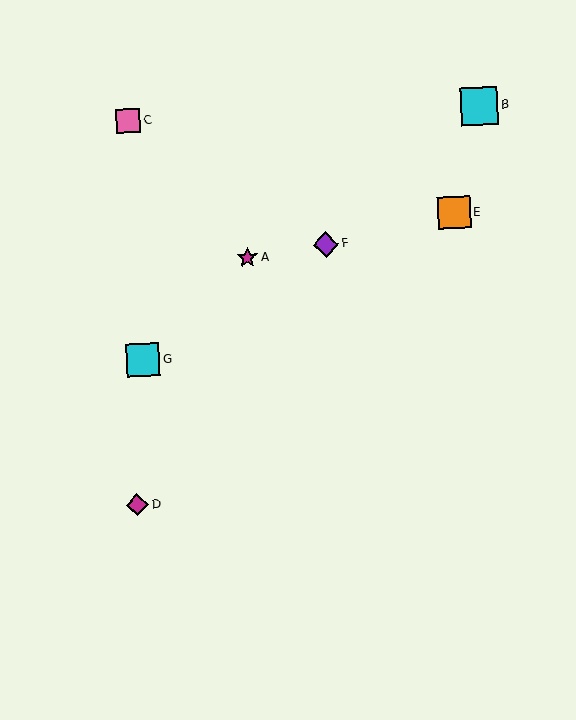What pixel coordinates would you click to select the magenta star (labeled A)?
Click at (248, 258) to select the magenta star A.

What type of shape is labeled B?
Shape B is a cyan square.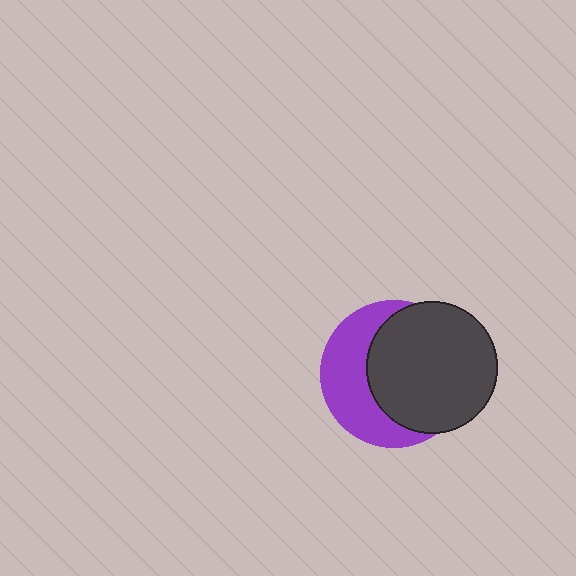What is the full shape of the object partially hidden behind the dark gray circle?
The partially hidden object is a purple circle.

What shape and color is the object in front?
The object in front is a dark gray circle.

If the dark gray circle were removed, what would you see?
You would see the complete purple circle.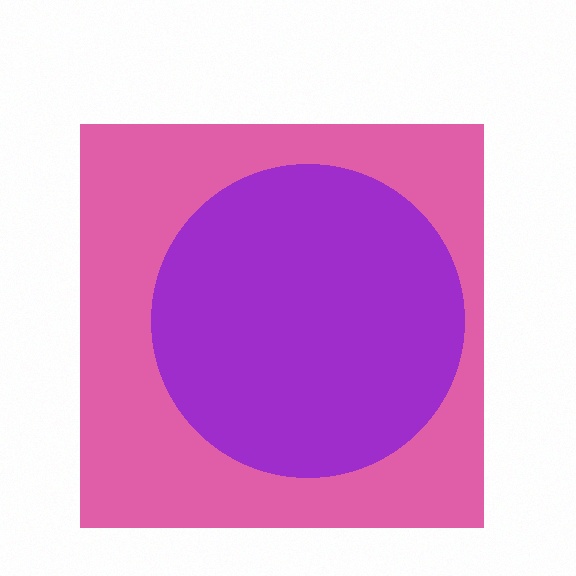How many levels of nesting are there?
2.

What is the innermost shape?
The purple circle.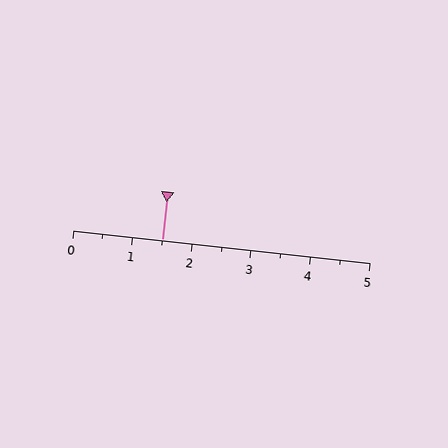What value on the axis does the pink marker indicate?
The marker indicates approximately 1.5.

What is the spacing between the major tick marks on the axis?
The major ticks are spaced 1 apart.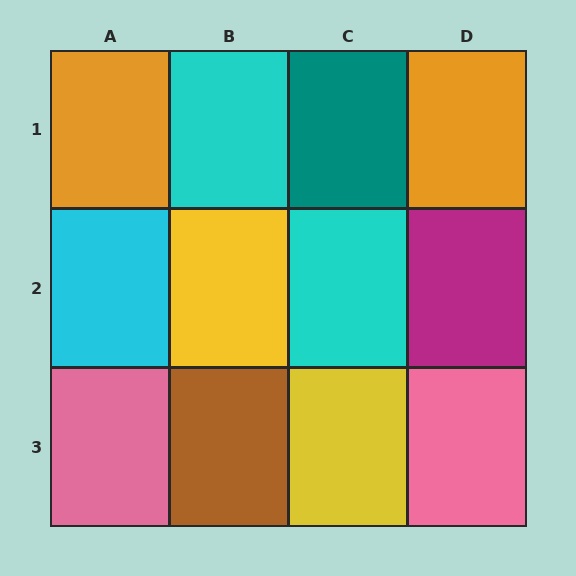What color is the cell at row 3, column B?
Brown.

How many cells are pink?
2 cells are pink.